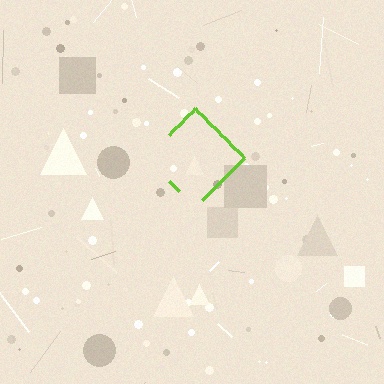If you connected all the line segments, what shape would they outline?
They would outline a diamond.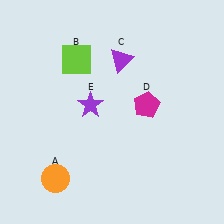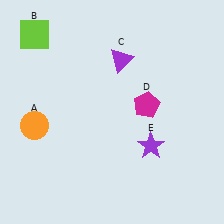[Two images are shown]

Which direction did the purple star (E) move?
The purple star (E) moved right.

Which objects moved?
The objects that moved are: the orange circle (A), the lime square (B), the purple star (E).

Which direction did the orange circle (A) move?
The orange circle (A) moved up.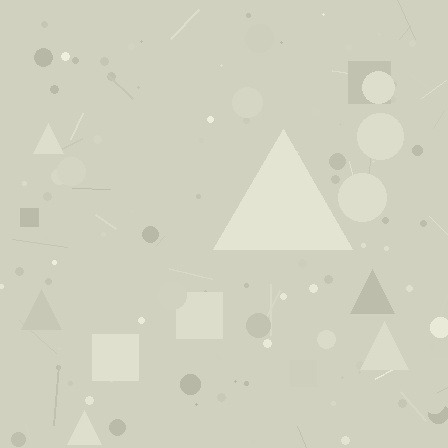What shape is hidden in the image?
A triangle is hidden in the image.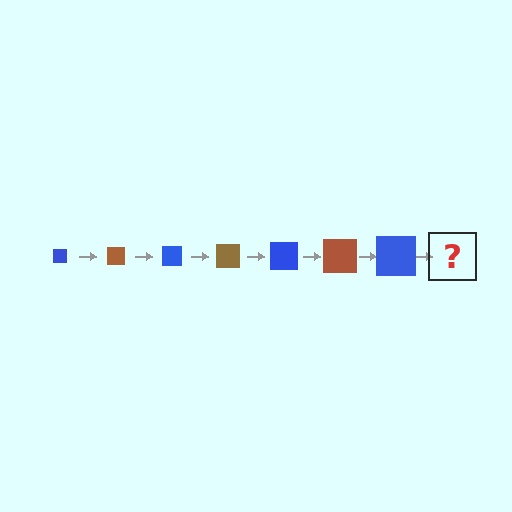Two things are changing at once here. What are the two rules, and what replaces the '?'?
The two rules are that the square grows larger each step and the color cycles through blue and brown. The '?' should be a brown square, larger than the previous one.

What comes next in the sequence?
The next element should be a brown square, larger than the previous one.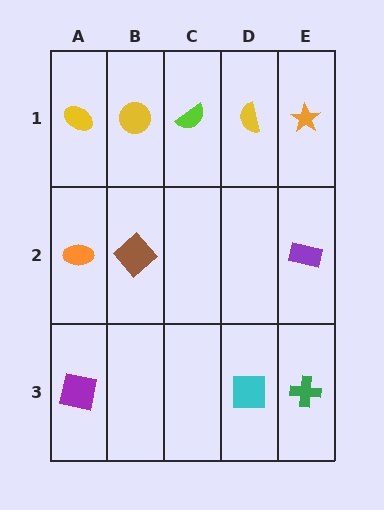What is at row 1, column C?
A lime semicircle.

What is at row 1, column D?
A yellow semicircle.